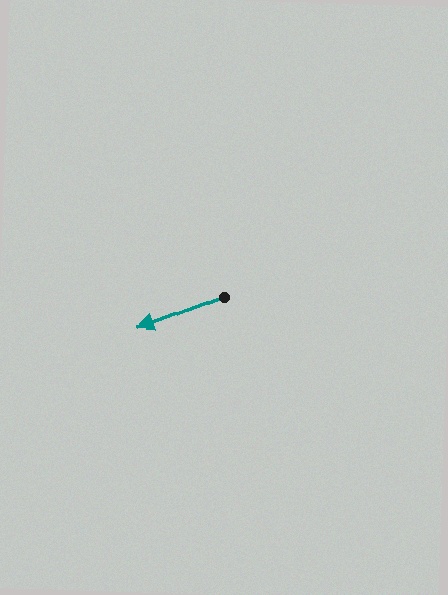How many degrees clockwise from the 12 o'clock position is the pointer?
Approximately 249 degrees.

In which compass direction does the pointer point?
West.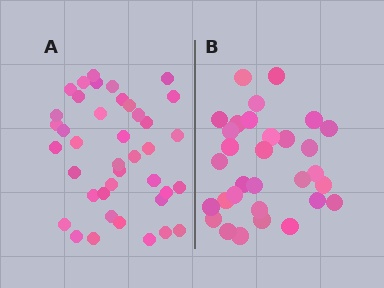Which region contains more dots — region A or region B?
Region A (the left region) has more dots.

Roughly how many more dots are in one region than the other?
Region A has roughly 8 or so more dots than region B.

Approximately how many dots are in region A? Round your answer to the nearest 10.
About 40 dots.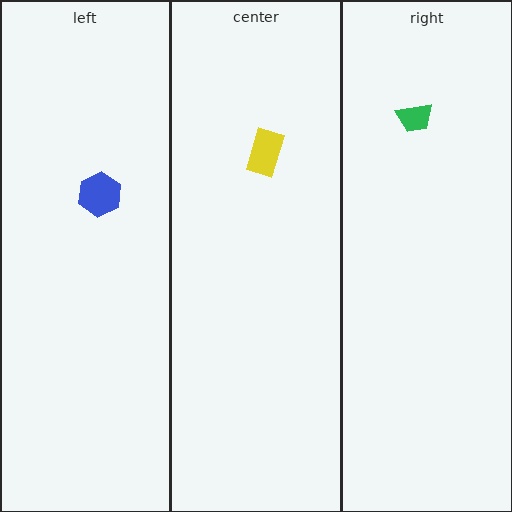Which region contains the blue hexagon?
The left region.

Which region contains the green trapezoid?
The right region.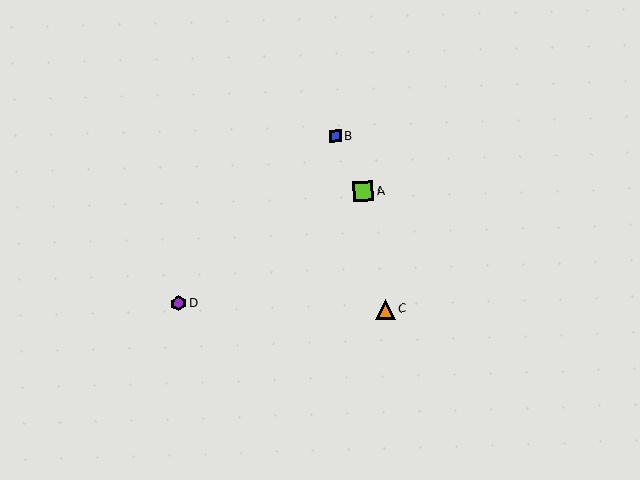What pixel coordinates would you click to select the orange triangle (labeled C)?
Click at (385, 309) to select the orange triangle C.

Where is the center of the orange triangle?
The center of the orange triangle is at (385, 309).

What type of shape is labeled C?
Shape C is an orange triangle.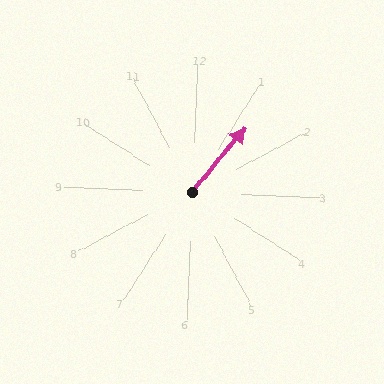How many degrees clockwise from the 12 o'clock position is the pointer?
Approximately 37 degrees.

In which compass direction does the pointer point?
Northeast.